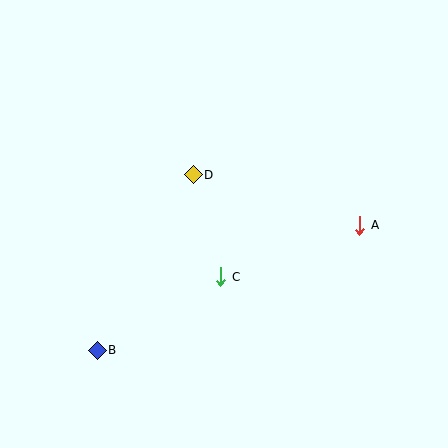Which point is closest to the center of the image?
Point C at (221, 277) is closest to the center.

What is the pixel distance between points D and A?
The distance between D and A is 174 pixels.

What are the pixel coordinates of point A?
Point A is at (360, 225).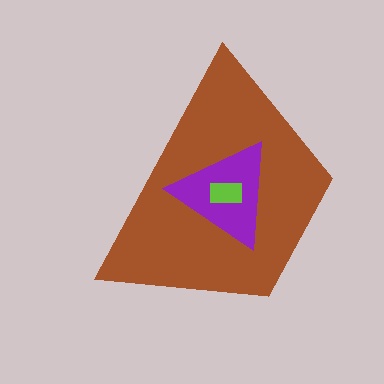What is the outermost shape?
The brown trapezoid.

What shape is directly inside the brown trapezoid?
The purple triangle.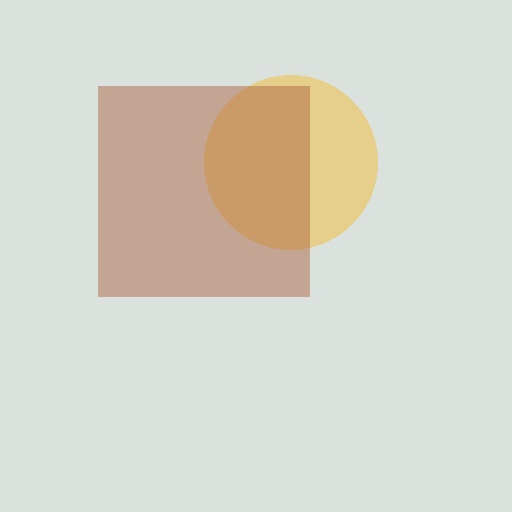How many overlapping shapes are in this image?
There are 2 overlapping shapes in the image.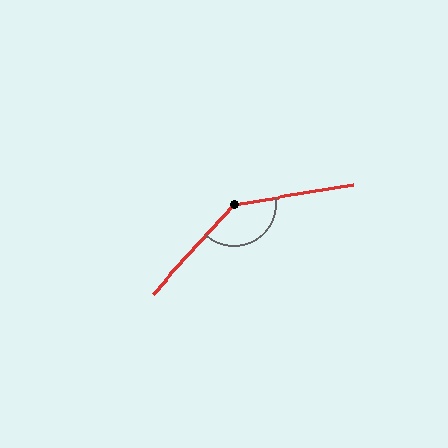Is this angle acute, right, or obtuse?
It is obtuse.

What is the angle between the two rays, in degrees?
Approximately 141 degrees.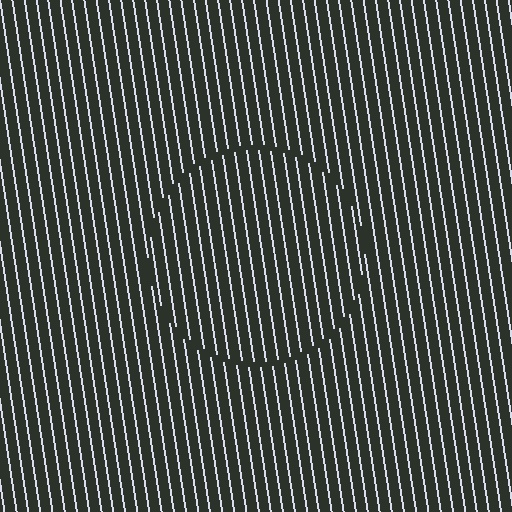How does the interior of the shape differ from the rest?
The interior of the shape contains the same grating, shifted by half a period — the contour is defined by the phase discontinuity where line-ends from the inner and outer gratings abut.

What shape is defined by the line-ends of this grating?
An illusory circle. The interior of the shape contains the same grating, shifted by half a period — the contour is defined by the phase discontinuity where line-ends from the inner and outer gratings abut.